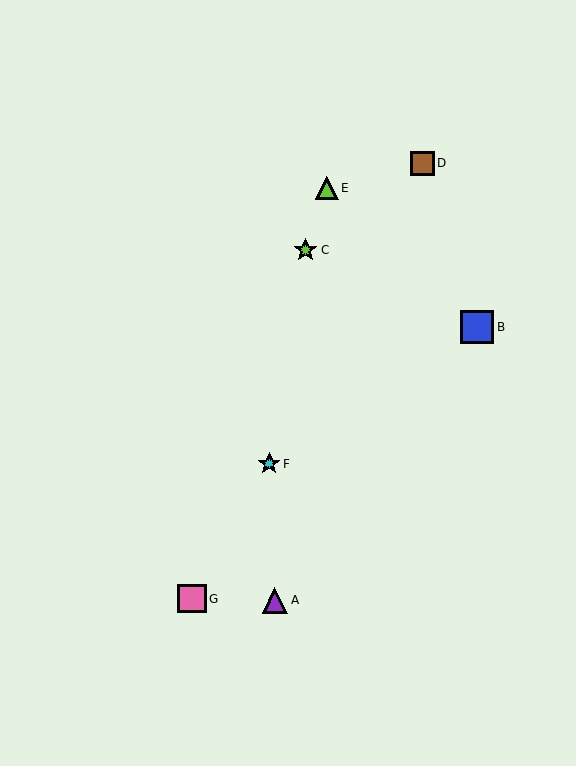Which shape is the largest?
The blue square (labeled B) is the largest.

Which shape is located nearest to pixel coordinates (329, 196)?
The lime triangle (labeled E) at (327, 188) is nearest to that location.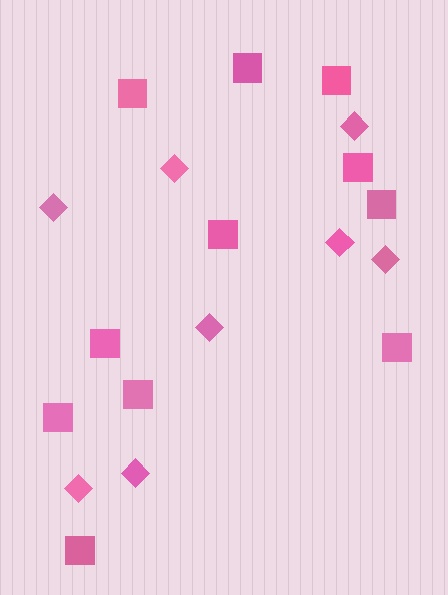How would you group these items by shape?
There are 2 groups: one group of diamonds (8) and one group of squares (11).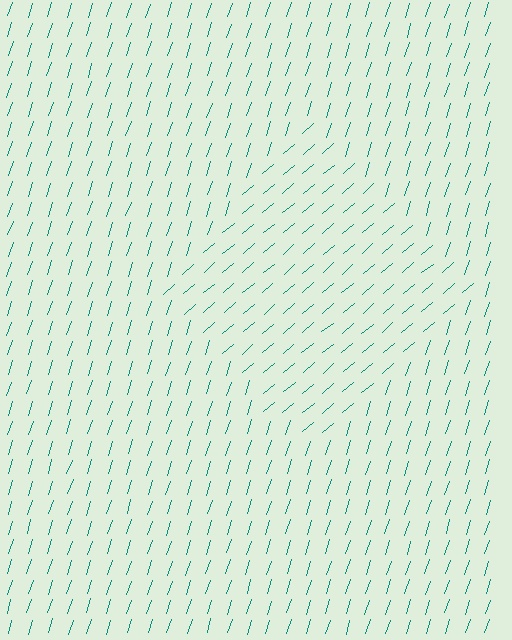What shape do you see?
I see a diamond.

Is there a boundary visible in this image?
Yes, there is a texture boundary formed by a change in line orientation.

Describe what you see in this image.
The image is filled with small teal line segments. A diamond region in the image has lines oriented differently from the surrounding lines, creating a visible texture boundary.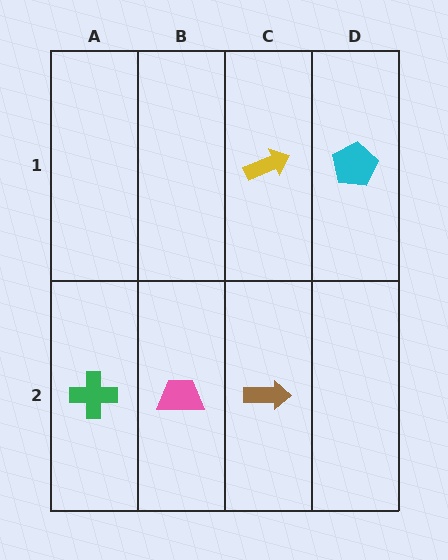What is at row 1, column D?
A cyan pentagon.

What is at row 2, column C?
A brown arrow.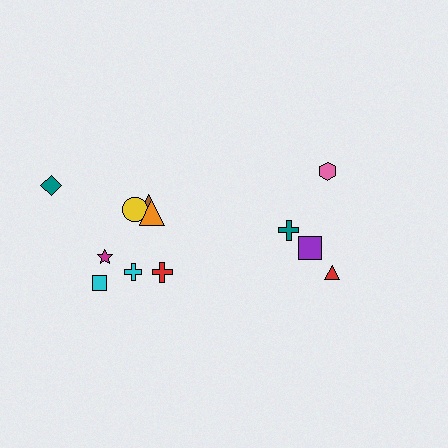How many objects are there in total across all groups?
There are 12 objects.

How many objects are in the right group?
There are 4 objects.